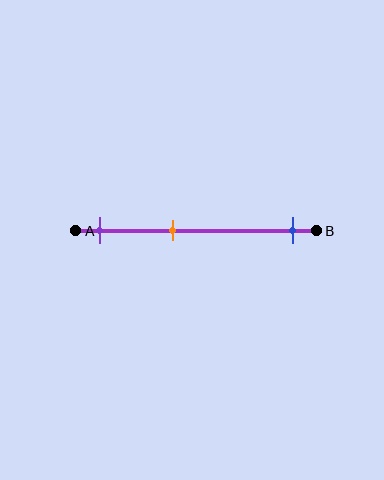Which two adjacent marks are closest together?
The purple and orange marks are the closest adjacent pair.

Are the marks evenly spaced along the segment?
No, the marks are not evenly spaced.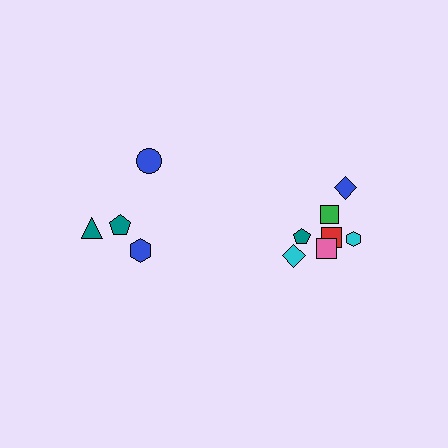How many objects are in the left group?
There are 4 objects.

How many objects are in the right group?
There are 7 objects.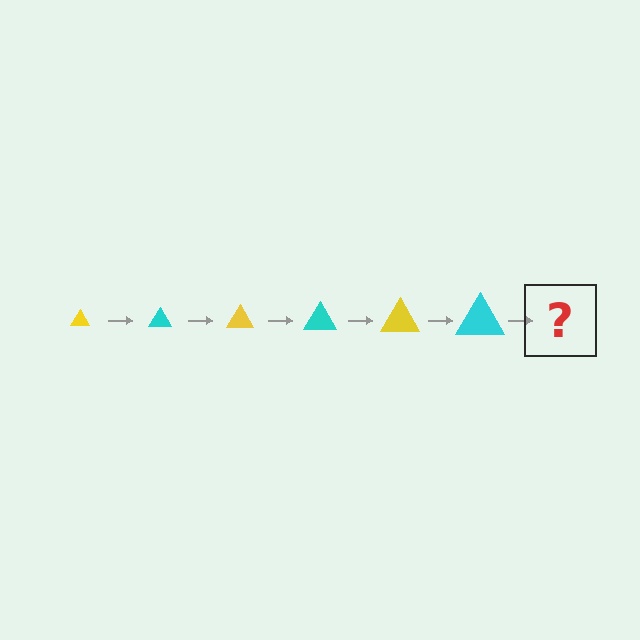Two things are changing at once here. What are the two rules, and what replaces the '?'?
The two rules are that the triangle grows larger each step and the color cycles through yellow and cyan. The '?' should be a yellow triangle, larger than the previous one.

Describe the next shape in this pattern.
It should be a yellow triangle, larger than the previous one.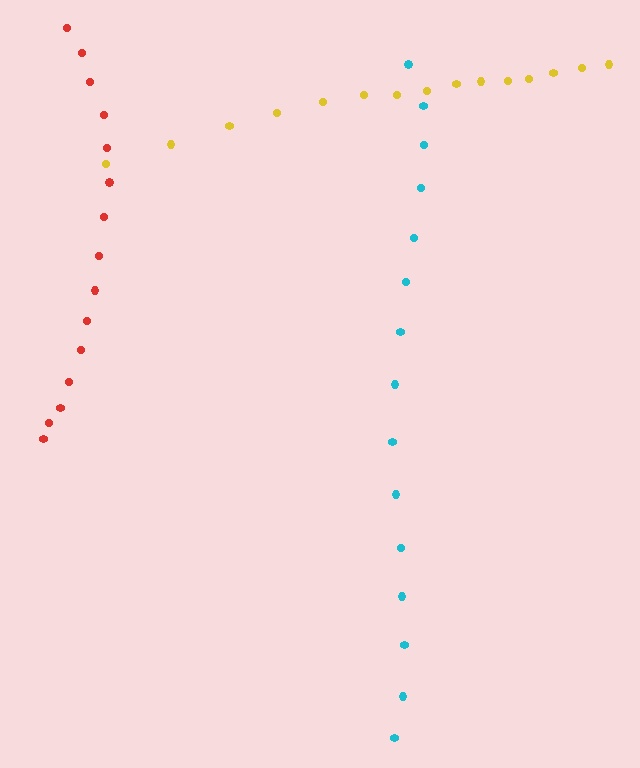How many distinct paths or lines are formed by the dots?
There are 3 distinct paths.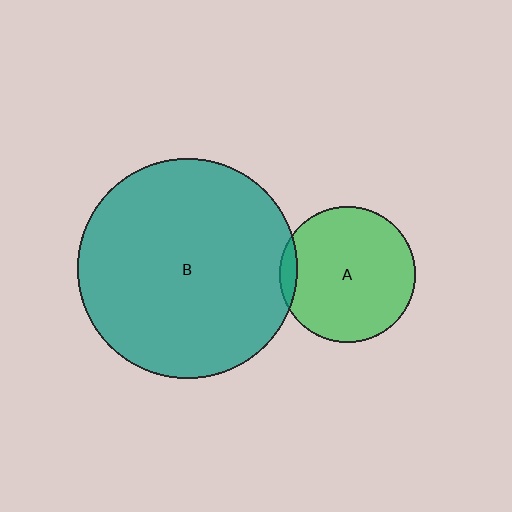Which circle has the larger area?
Circle B (teal).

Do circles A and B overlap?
Yes.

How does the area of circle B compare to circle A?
Approximately 2.6 times.